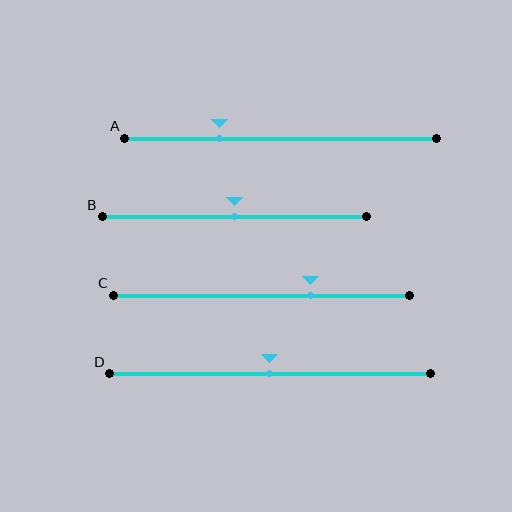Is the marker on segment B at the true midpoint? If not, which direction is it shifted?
Yes, the marker on segment B is at the true midpoint.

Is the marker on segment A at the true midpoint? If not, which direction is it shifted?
No, the marker on segment A is shifted to the left by about 20% of the segment length.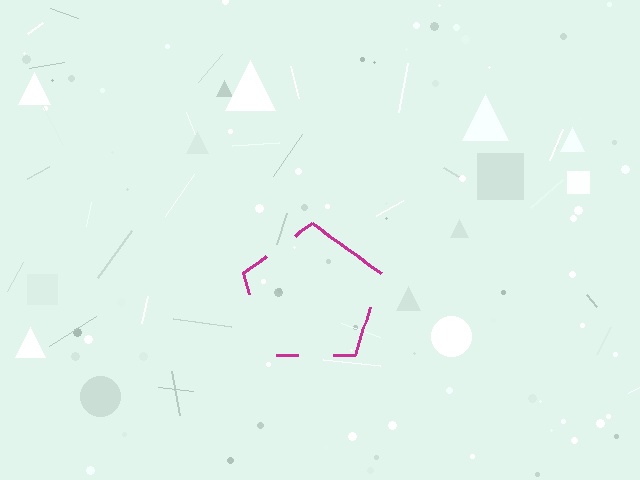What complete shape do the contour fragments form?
The contour fragments form a pentagon.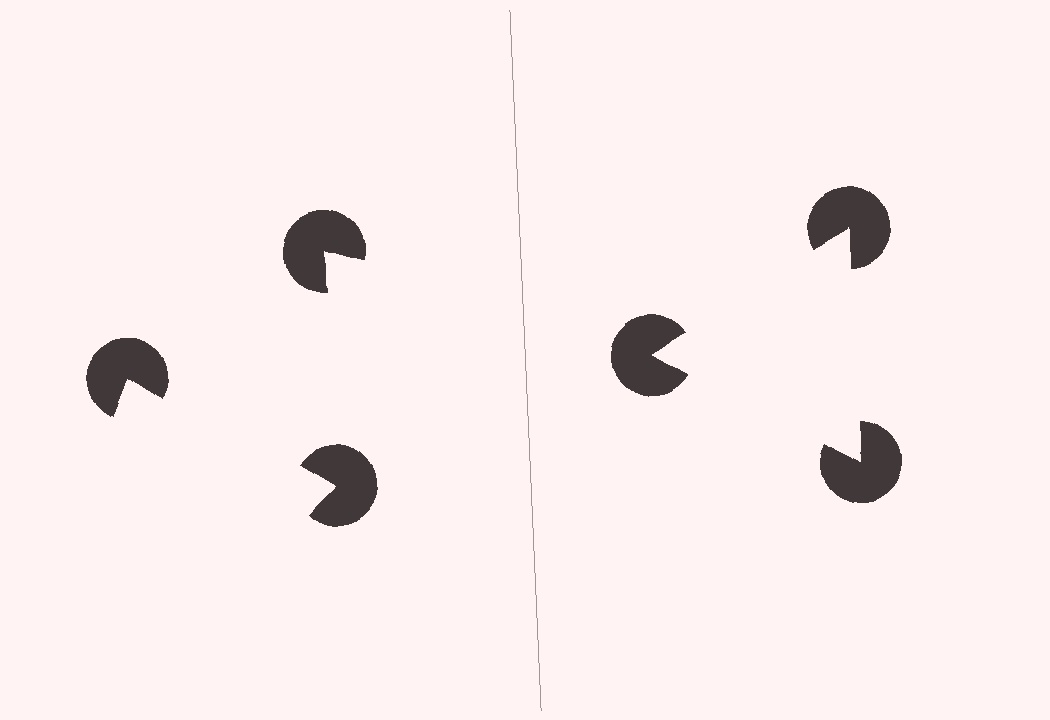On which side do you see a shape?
An illusory triangle appears on the right side. On the left side the wedge cuts are rotated, so no coherent shape forms.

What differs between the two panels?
The pac-man discs are positioned identically on both sides; only the wedge orientations differ. On the right they align to a triangle; on the left they are misaligned.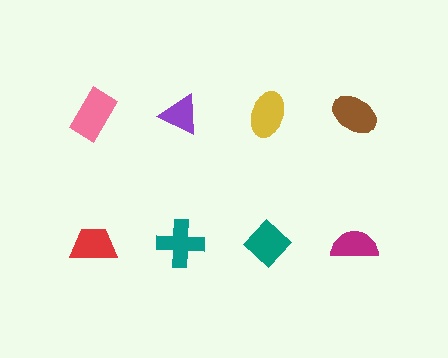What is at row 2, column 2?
A teal cross.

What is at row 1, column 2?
A purple triangle.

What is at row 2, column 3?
A teal diamond.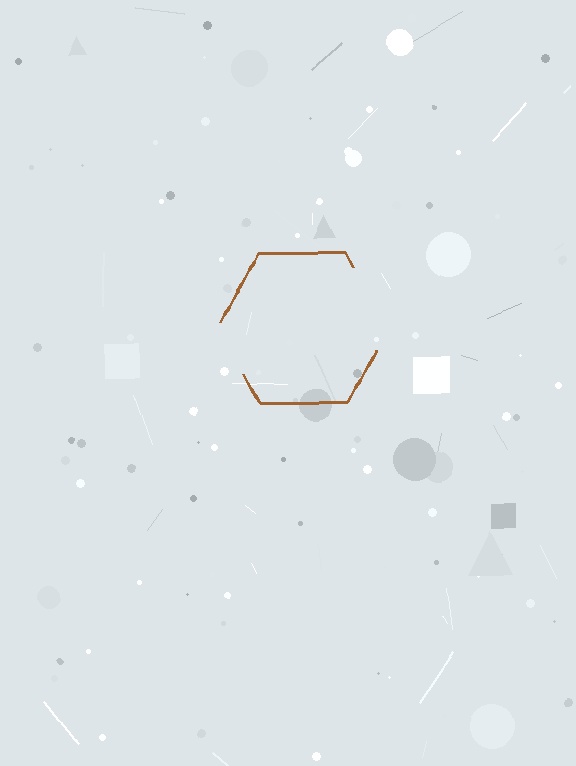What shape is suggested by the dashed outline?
The dashed outline suggests a hexagon.